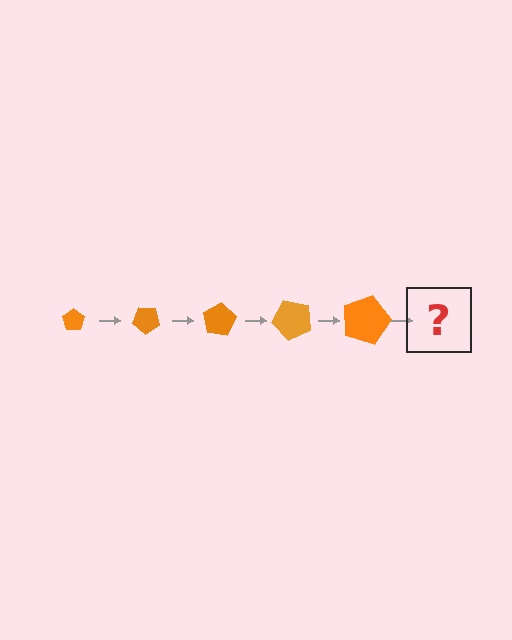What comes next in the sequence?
The next element should be a pentagon, larger than the previous one and rotated 200 degrees from the start.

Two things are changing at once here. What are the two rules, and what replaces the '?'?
The two rules are that the pentagon grows larger each step and it rotates 40 degrees each step. The '?' should be a pentagon, larger than the previous one and rotated 200 degrees from the start.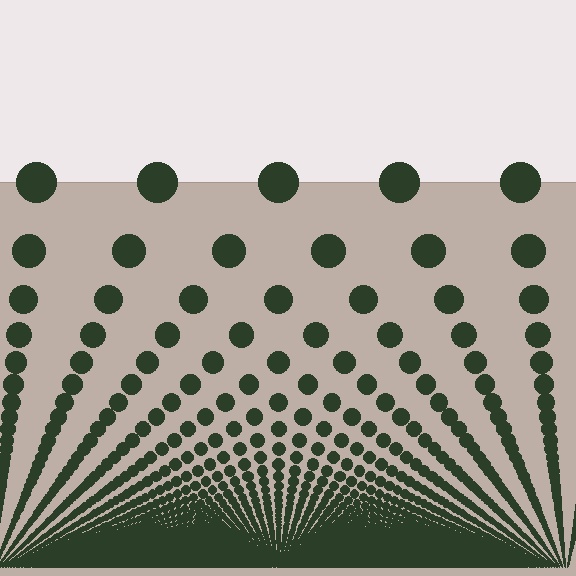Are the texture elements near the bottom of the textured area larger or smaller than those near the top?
Smaller. The gradient is inverted — elements near the bottom are smaller and denser.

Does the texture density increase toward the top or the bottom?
Density increases toward the bottom.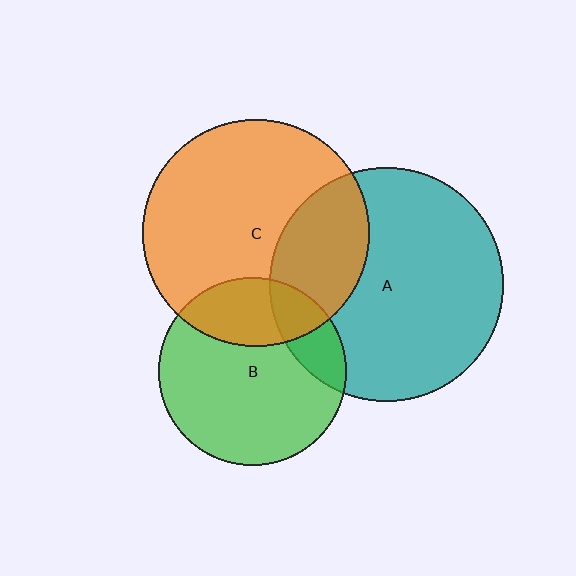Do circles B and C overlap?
Yes.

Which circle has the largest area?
Circle A (teal).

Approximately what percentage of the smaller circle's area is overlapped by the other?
Approximately 25%.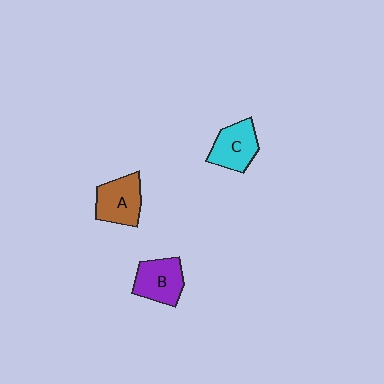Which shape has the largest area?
Shape B (purple).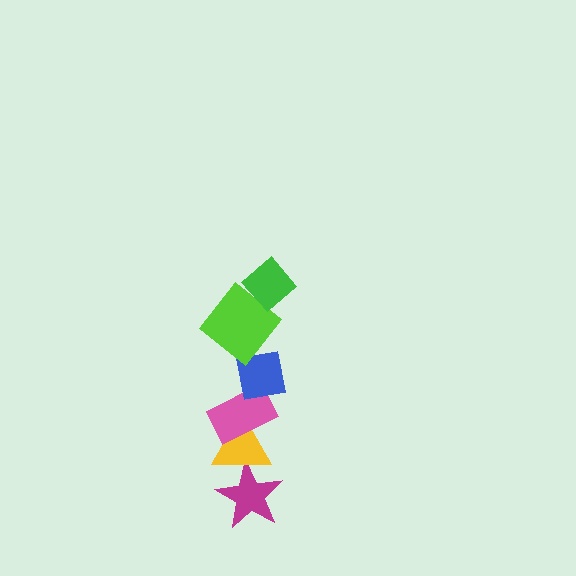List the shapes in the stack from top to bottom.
From top to bottom: the green diamond, the lime diamond, the blue square, the pink rectangle, the yellow triangle, the magenta star.